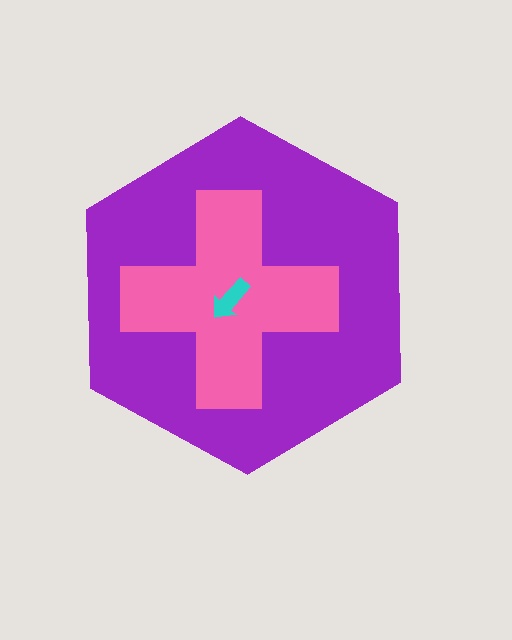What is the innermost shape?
The cyan arrow.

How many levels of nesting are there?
3.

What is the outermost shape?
The purple hexagon.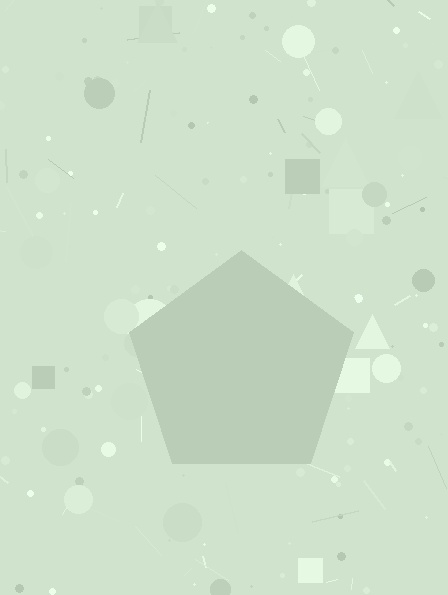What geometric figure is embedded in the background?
A pentagon is embedded in the background.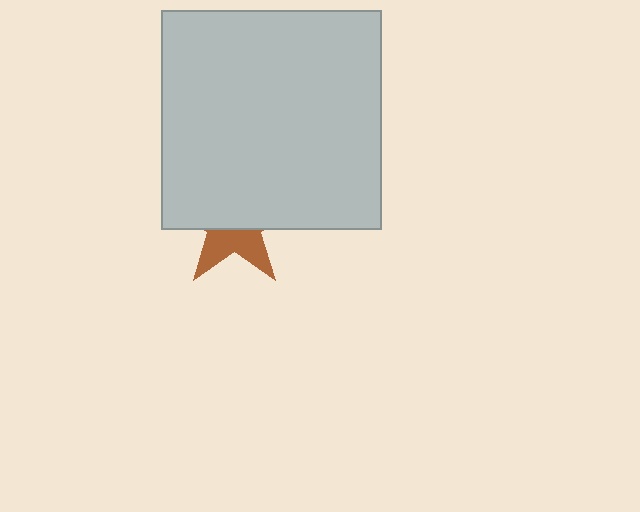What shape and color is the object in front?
The object in front is a light gray square.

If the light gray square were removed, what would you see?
You would see the complete brown star.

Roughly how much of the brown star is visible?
A small part of it is visible (roughly 39%).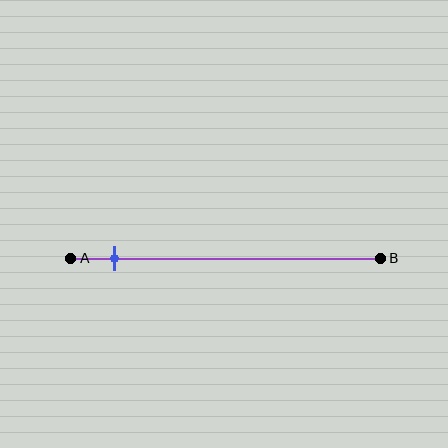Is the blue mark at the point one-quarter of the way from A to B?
No, the mark is at about 15% from A, not at the 25% one-quarter point.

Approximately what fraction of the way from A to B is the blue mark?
The blue mark is approximately 15% of the way from A to B.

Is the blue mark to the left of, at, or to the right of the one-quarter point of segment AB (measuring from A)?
The blue mark is to the left of the one-quarter point of segment AB.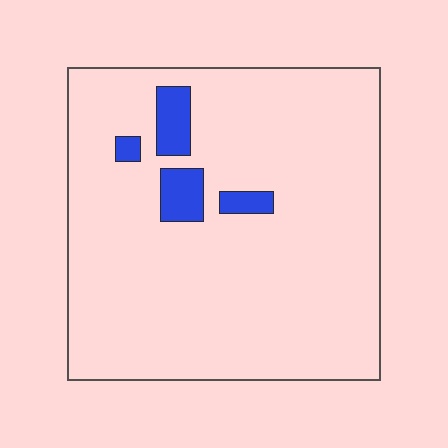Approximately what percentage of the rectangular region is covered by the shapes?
Approximately 5%.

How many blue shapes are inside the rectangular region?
4.